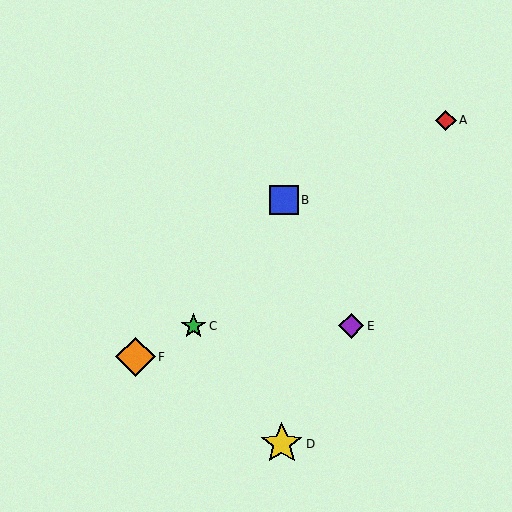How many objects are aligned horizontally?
2 objects (C, E) are aligned horizontally.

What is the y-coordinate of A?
Object A is at y≈120.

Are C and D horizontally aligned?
No, C is at y≈326 and D is at y≈444.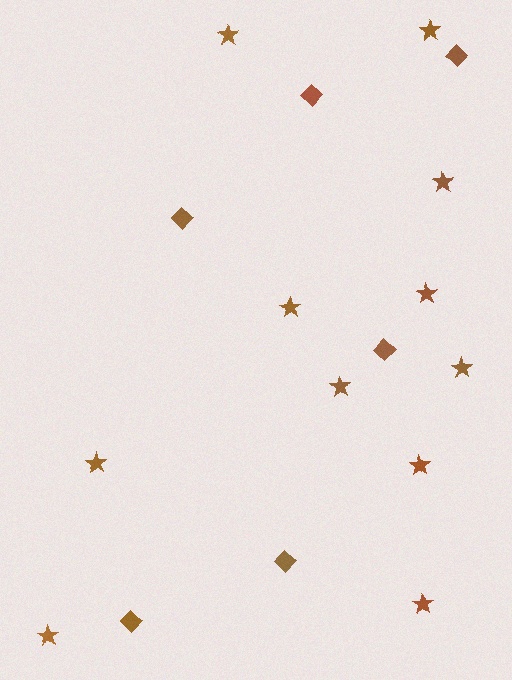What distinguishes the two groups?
There are 2 groups: one group of diamonds (6) and one group of stars (11).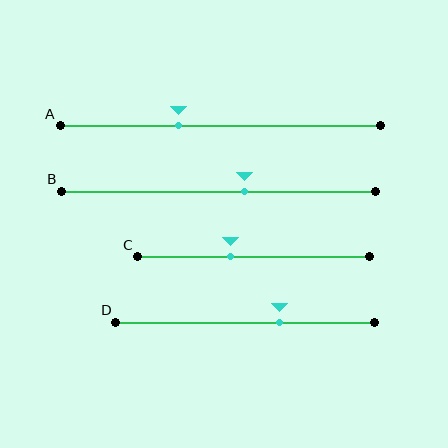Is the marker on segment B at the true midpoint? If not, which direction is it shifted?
No, the marker on segment B is shifted to the right by about 8% of the segment length.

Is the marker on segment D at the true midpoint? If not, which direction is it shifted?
No, the marker on segment D is shifted to the right by about 13% of the segment length.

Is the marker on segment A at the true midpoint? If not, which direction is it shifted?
No, the marker on segment A is shifted to the left by about 13% of the segment length.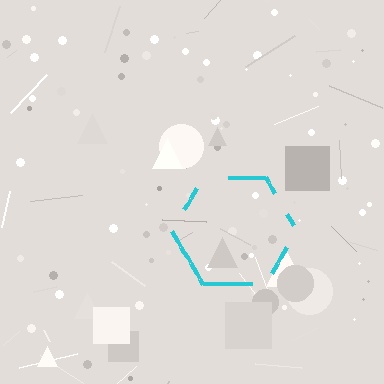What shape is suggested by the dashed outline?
The dashed outline suggests a hexagon.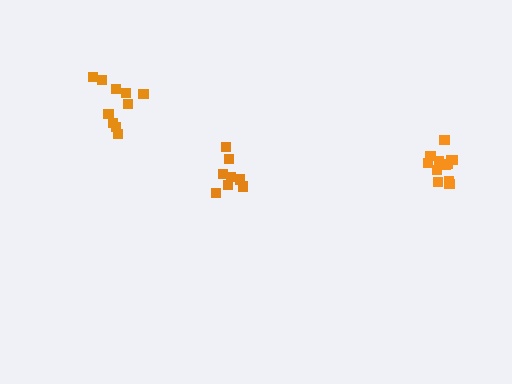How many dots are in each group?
Group 1: 12 dots, Group 2: 8 dots, Group 3: 10 dots (30 total).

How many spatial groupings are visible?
There are 3 spatial groupings.